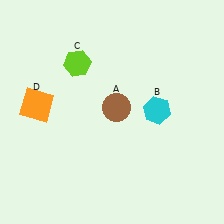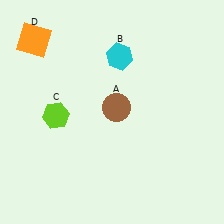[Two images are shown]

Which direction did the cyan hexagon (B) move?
The cyan hexagon (B) moved up.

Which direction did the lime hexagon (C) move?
The lime hexagon (C) moved down.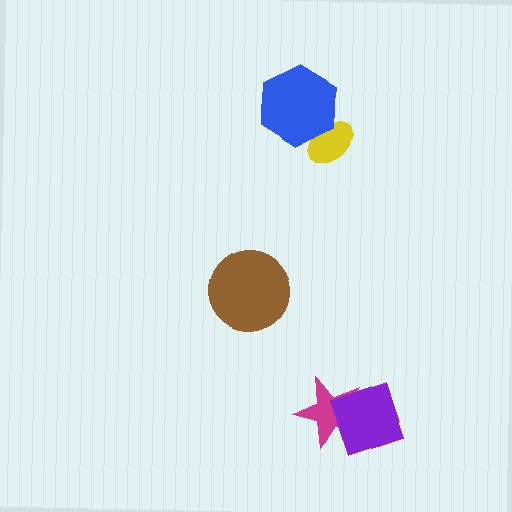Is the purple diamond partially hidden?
No, no other shape covers it.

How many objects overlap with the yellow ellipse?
1 object overlaps with the yellow ellipse.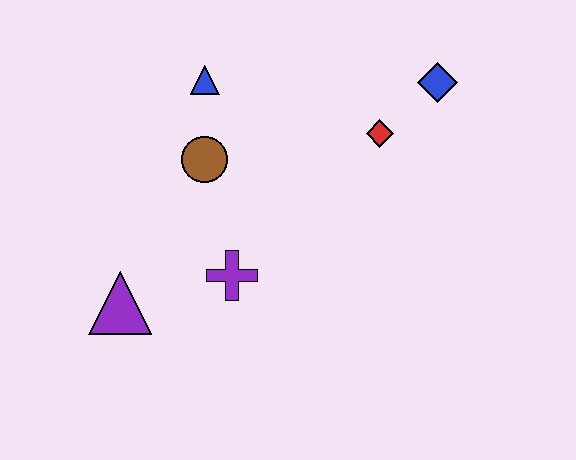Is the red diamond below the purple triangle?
No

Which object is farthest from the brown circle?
The blue diamond is farthest from the brown circle.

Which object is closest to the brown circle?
The blue triangle is closest to the brown circle.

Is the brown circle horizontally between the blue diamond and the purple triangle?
Yes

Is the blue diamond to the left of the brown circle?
No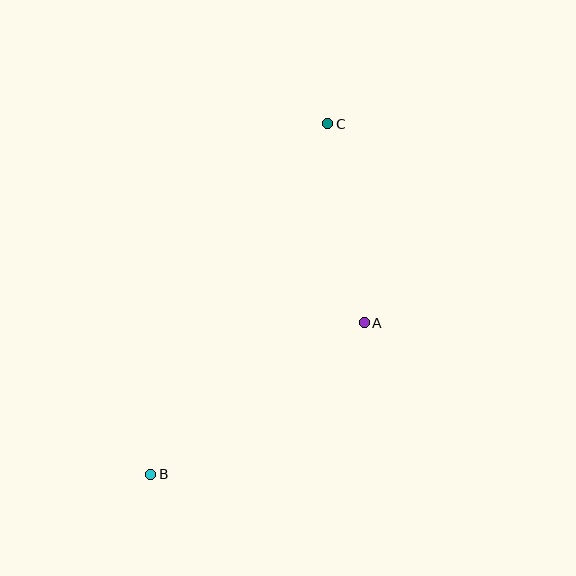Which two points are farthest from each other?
Points B and C are farthest from each other.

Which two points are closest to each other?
Points A and C are closest to each other.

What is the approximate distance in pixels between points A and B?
The distance between A and B is approximately 262 pixels.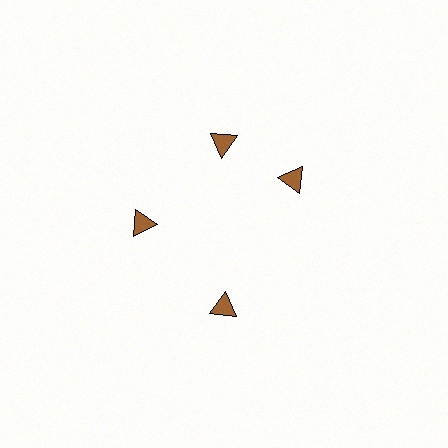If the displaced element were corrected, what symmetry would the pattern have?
It would have 4-fold rotational symmetry — the pattern would map onto itself every 90 degrees.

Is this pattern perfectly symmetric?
No. The 4 brown triangles are arranged in a ring, but one element near the 3 o'clock position is rotated out of alignment along the ring, breaking the 4-fold rotational symmetry.